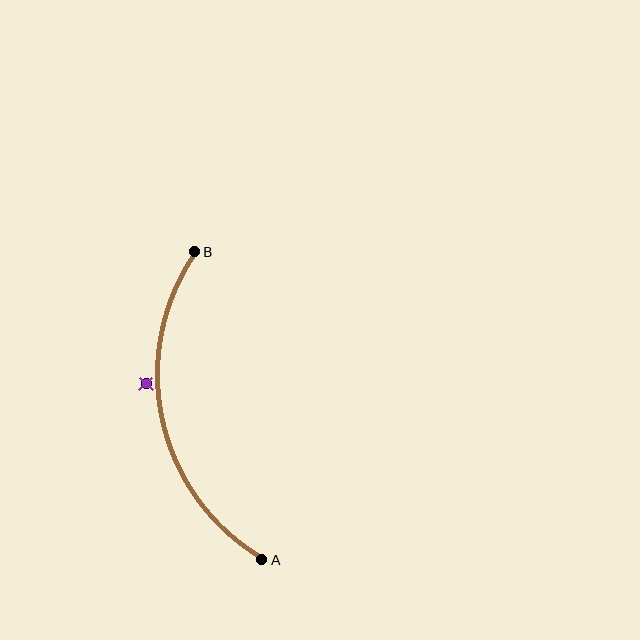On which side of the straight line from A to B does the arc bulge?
The arc bulges to the left of the straight line connecting A and B.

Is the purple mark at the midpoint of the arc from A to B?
No — the purple mark does not lie on the arc at all. It sits slightly outside the curve.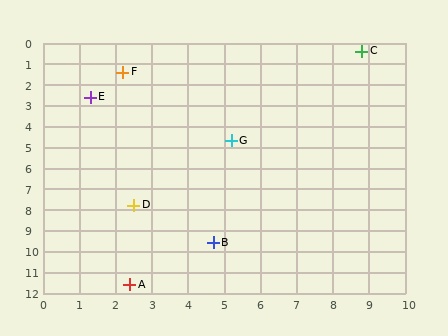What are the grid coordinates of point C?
Point C is at approximately (8.8, 0.4).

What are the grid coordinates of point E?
Point E is at approximately (1.3, 2.6).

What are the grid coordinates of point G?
Point G is at approximately (5.2, 4.7).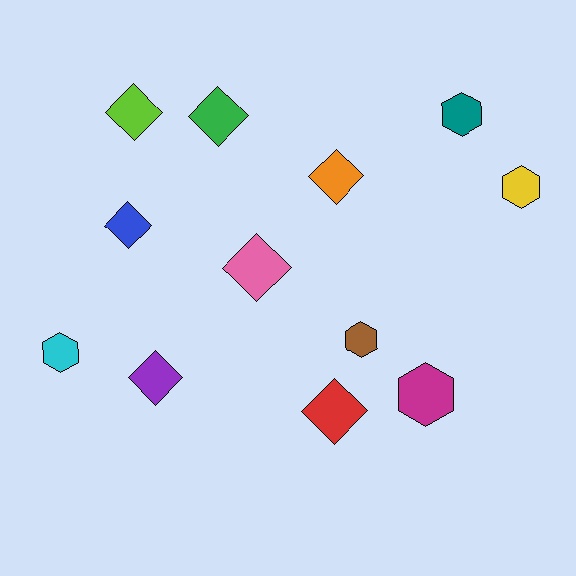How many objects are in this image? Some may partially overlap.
There are 12 objects.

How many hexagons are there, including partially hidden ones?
There are 5 hexagons.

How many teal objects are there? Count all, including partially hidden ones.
There is 1 teal object.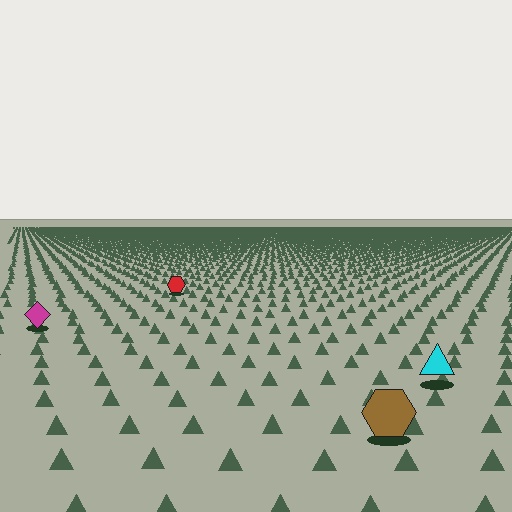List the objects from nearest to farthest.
From nearest to farthest: the brown hexagon, the cyan triangle, the magenta diamond, the red hexagon.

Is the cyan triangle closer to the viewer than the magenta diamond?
Yes. The cyan triangle is closer — you can tell from the texture gradient: the ground texture is coarser near it.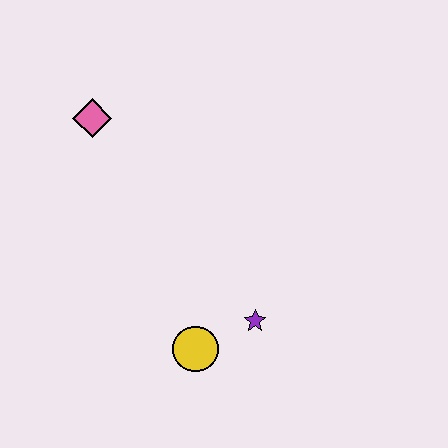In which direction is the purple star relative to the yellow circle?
The purple star is to the right of the yellow circle.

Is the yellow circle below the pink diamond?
Yes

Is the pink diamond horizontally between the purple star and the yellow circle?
No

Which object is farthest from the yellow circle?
The pink diamond is farthest from the yellow circle.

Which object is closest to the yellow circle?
The purple star is closest to the yellow circle.